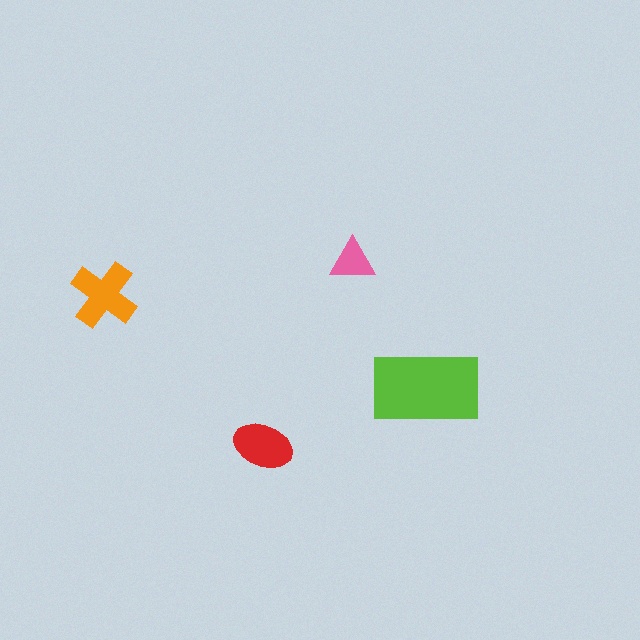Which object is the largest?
The lime rectangle.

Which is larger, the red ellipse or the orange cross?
The orange cross.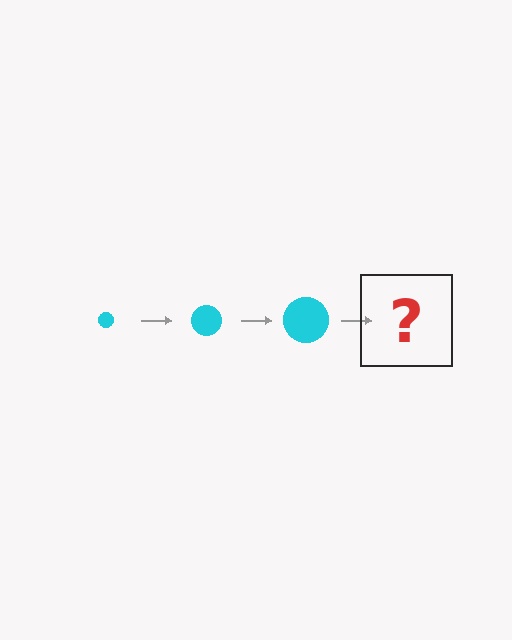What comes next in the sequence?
The next element should be a cyan circle, larger than the previous one.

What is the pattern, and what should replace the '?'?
The pattern is that the circle gets progressively larger each step. The '?' should be a cyan circle, larger than the previous one.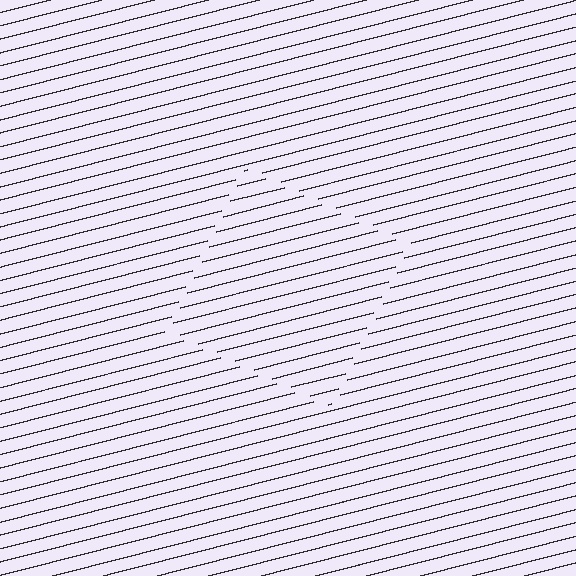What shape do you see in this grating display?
An illusory square. The interior of the shape contains the same grating, shifted by half a period — the contour is defined by the phase discontinuity where line-ends from the inner and outer gratings abut.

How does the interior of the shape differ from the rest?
The interior of the shape contains the same grating, shifted by half a period — the contour is defined by the phase discontinuity where line-ends from the inner and outer gratings abut.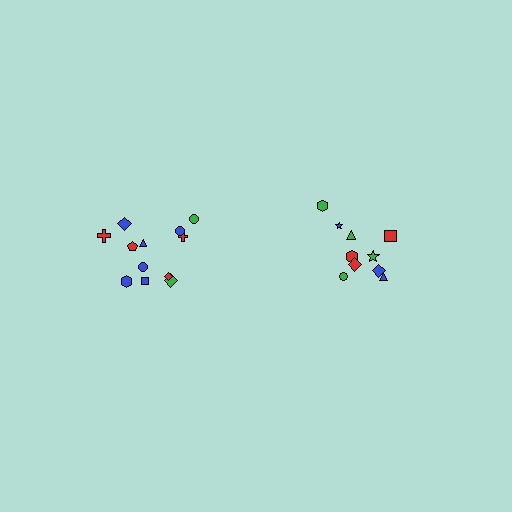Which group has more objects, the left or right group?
The left group.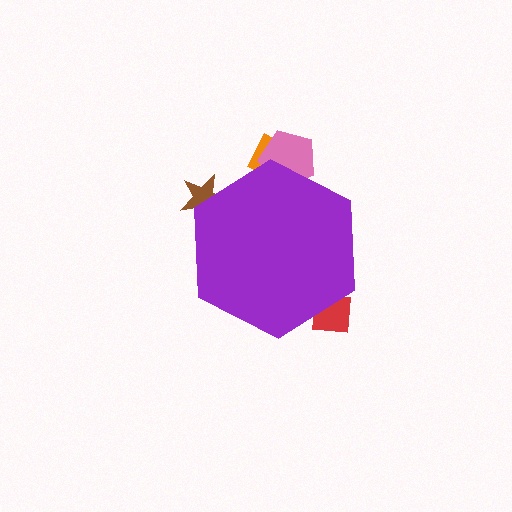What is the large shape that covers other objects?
A purple hexagon.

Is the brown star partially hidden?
Yes, the brown star is partially hidden behind the purple hexagon.